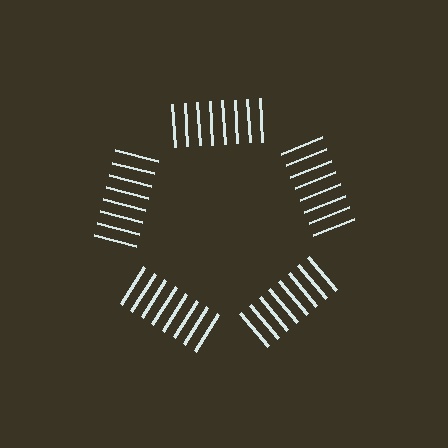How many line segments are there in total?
40 — 8 along each of the 5 edges.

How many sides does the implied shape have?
5 sides — the line-ends trace a pentagon.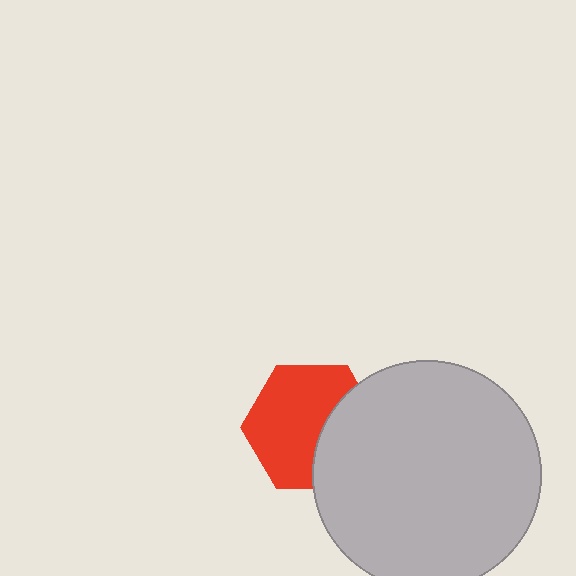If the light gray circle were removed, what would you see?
You would see the complete red hexagon.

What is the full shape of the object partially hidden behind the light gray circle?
The partially hidden object is a red hexagon.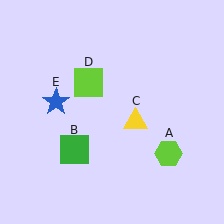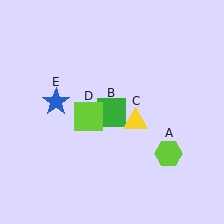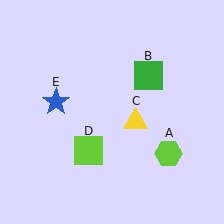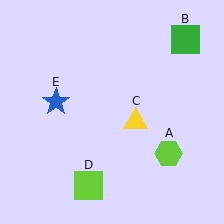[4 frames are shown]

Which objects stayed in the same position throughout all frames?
Lime hexagon (object A) and yellow triangle (object C) and blue star (object E) remained stationary.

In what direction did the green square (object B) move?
The green square (object B) moved up and to the right.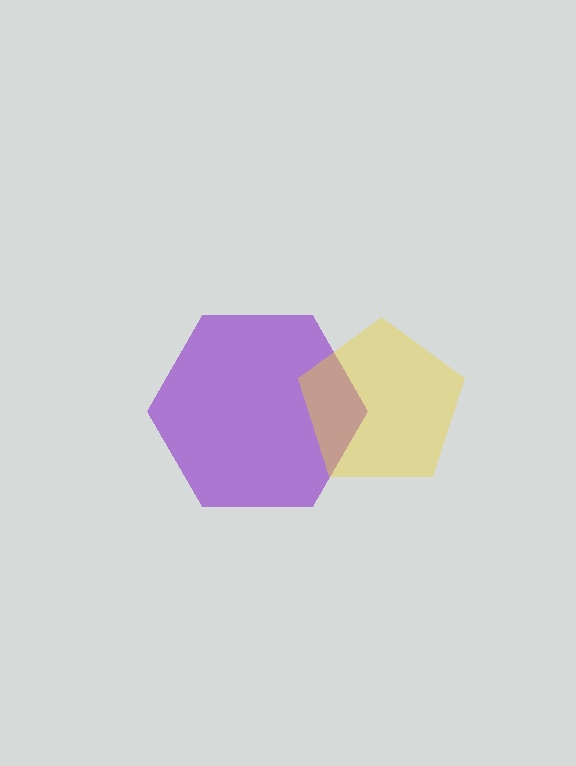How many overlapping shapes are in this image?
There are 2 overlapping shapes in the image.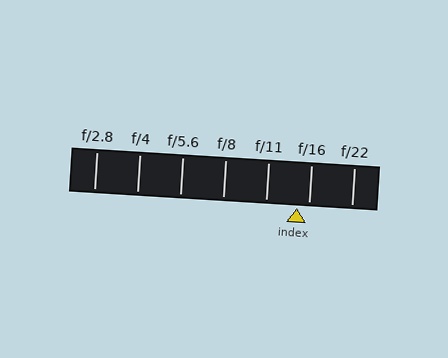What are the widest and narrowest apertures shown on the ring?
The widest aperture shown is f/2.8 and the narrowest is f/22.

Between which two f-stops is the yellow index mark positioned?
The index mark is between f/11 and f/16.